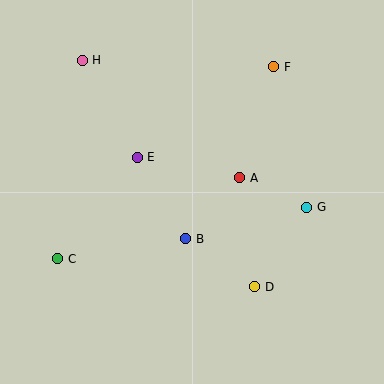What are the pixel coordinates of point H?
Point H is at (82, 60).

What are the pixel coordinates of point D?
Point D is at (255, 287).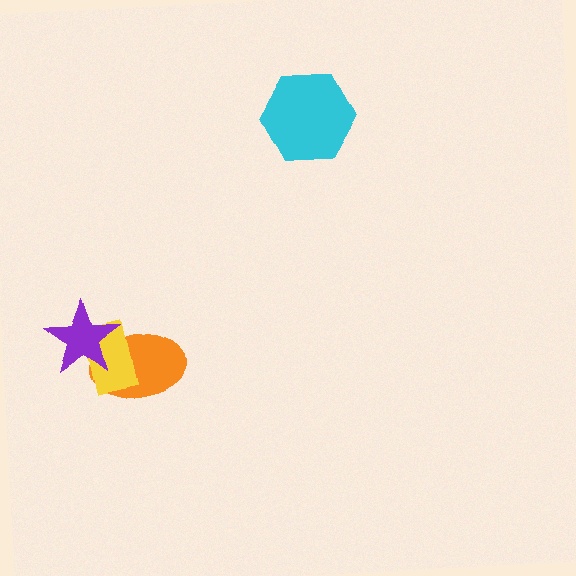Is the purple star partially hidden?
No, no other shape covers it.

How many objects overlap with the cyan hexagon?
0 objects overlap with the cyan hexagon.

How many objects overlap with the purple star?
2 objects overlap with the purple star.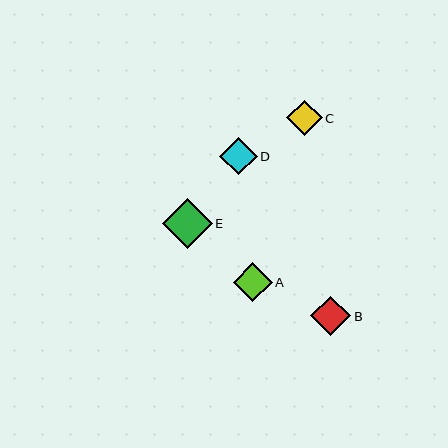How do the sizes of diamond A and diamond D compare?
Diamond A and diamond D are approximately the same size.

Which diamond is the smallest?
Diamond C is the smallest with a size of approximately 35 pixels.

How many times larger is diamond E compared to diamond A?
Diamond E is approximately 1.3 times the size of diamond A.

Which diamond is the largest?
Diamond E is the largest with a size of approximately 50 pixels.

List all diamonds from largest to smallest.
From largest to smallest: E, B, A, D, C.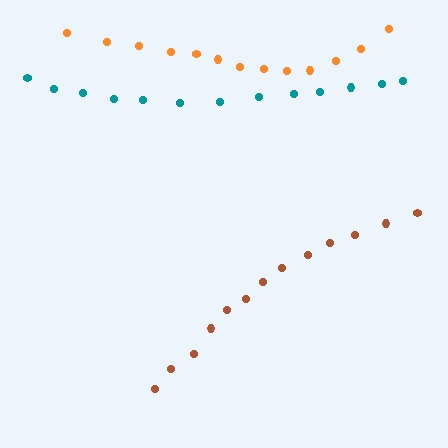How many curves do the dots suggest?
There are 3 distinct paths.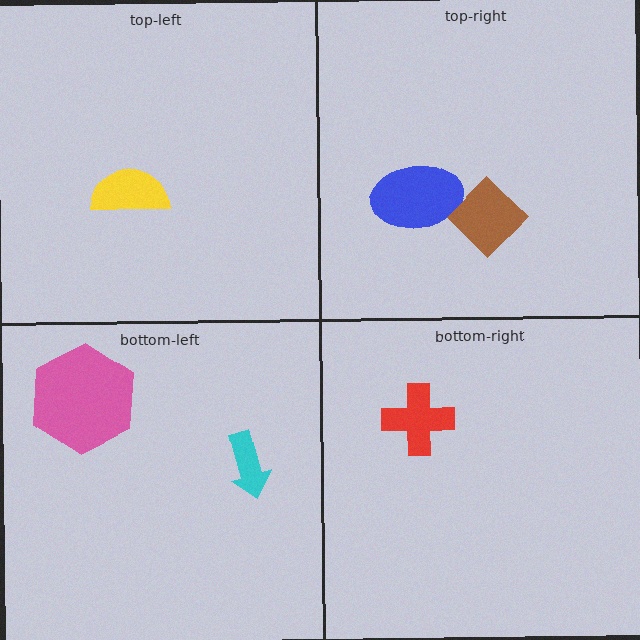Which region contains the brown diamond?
The top-right region.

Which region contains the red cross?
The bottom-right region.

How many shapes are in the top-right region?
2.